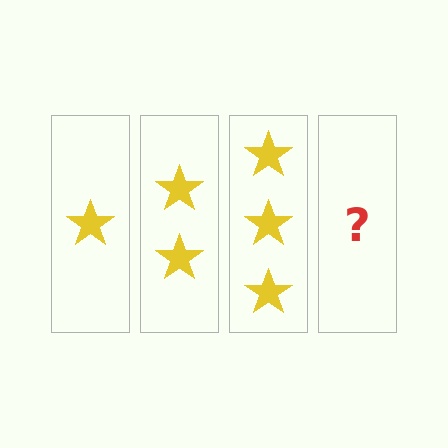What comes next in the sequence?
The next element should be 4 stars.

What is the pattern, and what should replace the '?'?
The pattern is that each step adds one more star. The '?' should be 4 stars.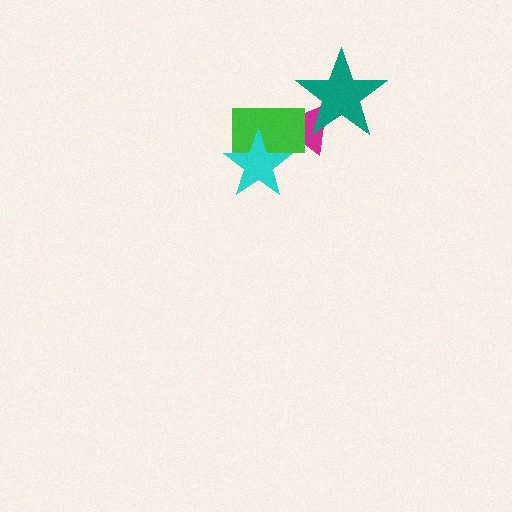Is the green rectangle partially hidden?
Yes, it is partially covered by another shape.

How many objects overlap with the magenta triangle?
2 objects overlap with the magenta triangle.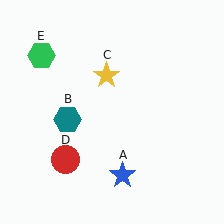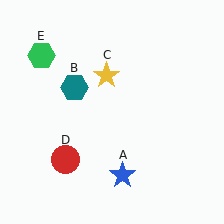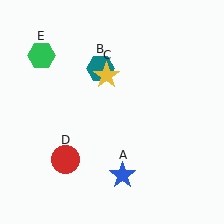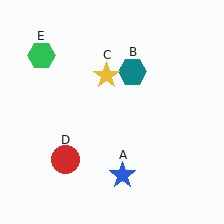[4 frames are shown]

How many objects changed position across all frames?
1 object changed position: teal hexagon (object B).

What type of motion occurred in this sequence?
The teal hexagon (object B) rotated clockwise around the center of the scene.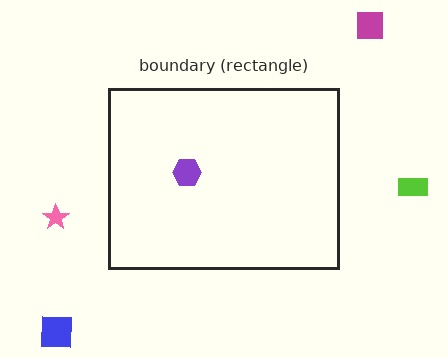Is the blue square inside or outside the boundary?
Outside.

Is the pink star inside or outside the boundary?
Outside.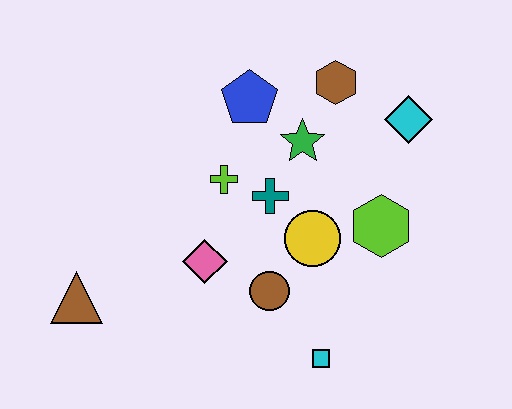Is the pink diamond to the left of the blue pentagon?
Yes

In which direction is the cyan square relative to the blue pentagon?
The cyan square is below the blue pentagon.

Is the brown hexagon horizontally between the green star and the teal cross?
No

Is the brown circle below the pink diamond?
Yes